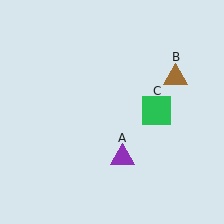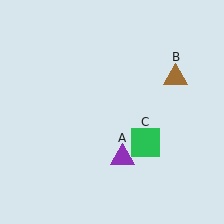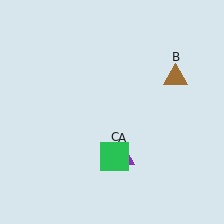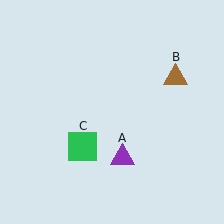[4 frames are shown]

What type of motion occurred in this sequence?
The green square (object C) rotated clockwise around the center of the scene.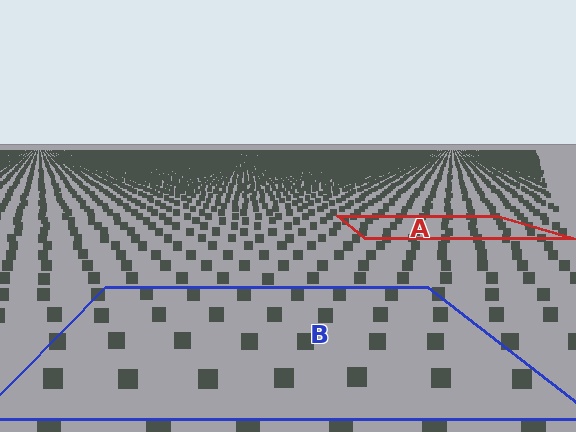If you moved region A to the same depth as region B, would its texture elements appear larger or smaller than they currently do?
They would appear larger. At a closer depth, the same texture elements are projected at a bigger on-screen size.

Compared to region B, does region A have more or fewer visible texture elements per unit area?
Region A has more texture elements per unit area — they are packed more densely because it is farther away.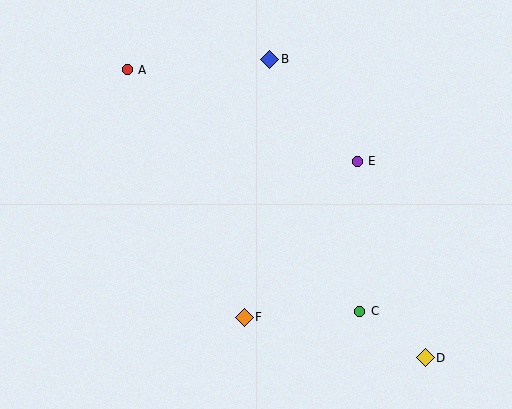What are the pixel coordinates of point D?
Point D is at (425, 358).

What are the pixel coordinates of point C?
Point C is at (360, 311).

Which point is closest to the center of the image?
Point E at (357, 161) is closest to the center.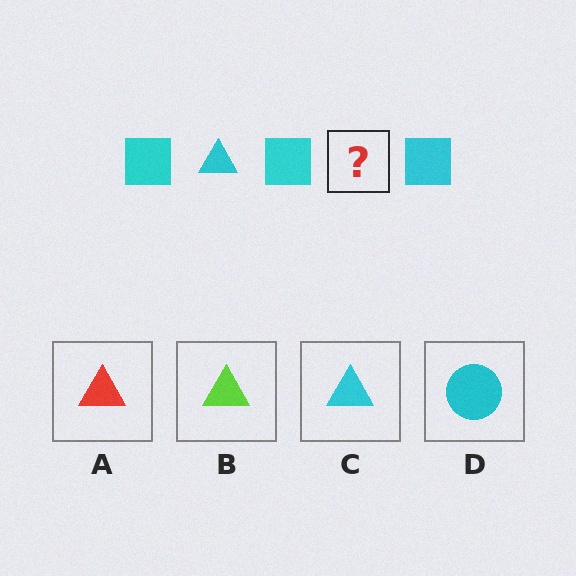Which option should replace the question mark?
Option C.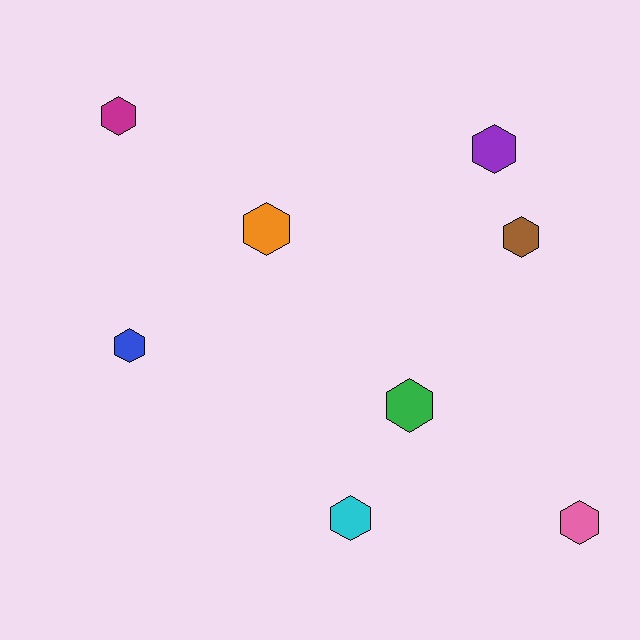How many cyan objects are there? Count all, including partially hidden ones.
There is 1 cyan object.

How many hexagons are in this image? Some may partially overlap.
There are 8 hexagons.